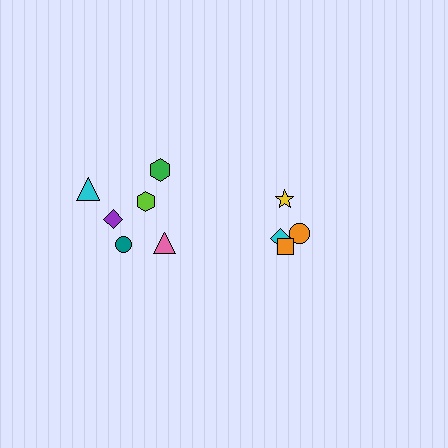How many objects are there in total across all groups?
There are 10 objects.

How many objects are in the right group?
There are 4 objects.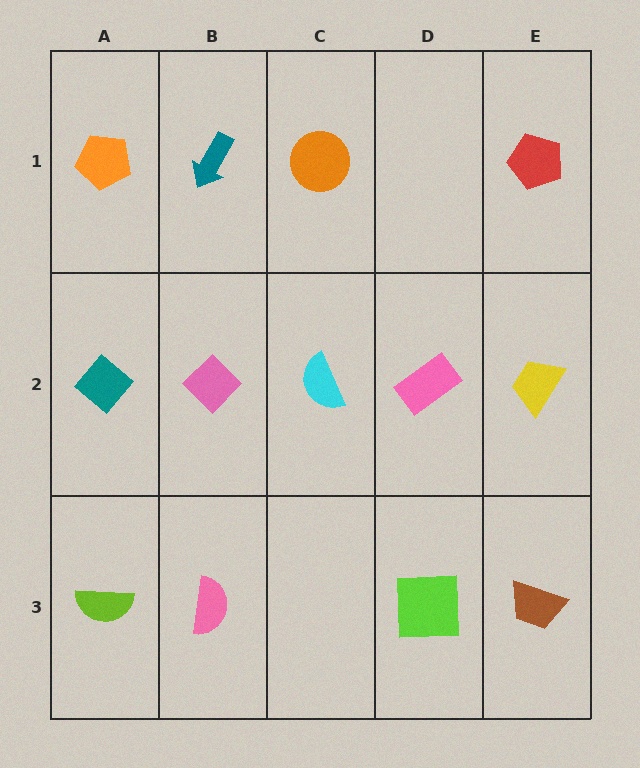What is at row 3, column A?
A lime semicircle.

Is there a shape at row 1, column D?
No, that cell is empty.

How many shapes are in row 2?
5 shapes.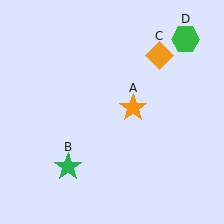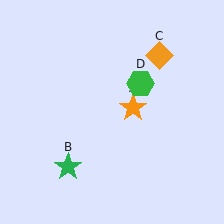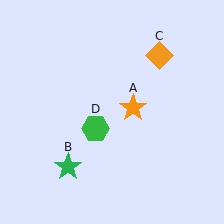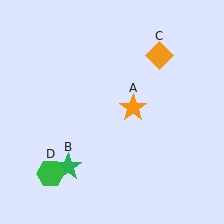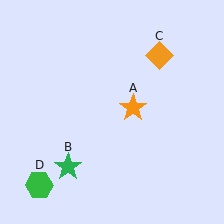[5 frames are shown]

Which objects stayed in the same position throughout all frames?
Orange star (object A) and green star (object B) and orange diamond (object C) remained stationary.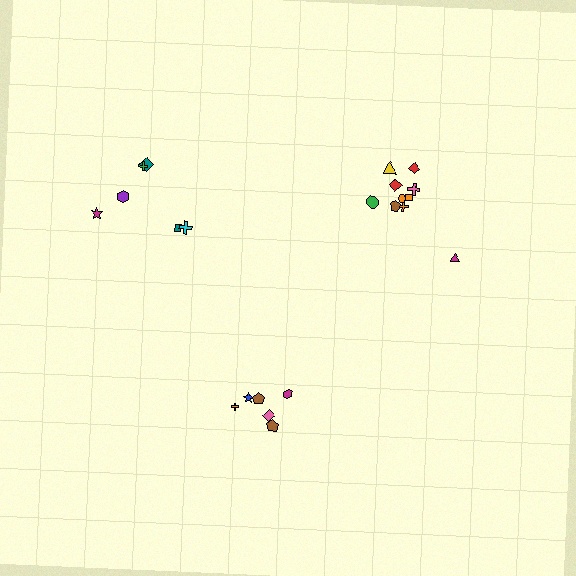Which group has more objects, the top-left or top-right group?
The top-right group.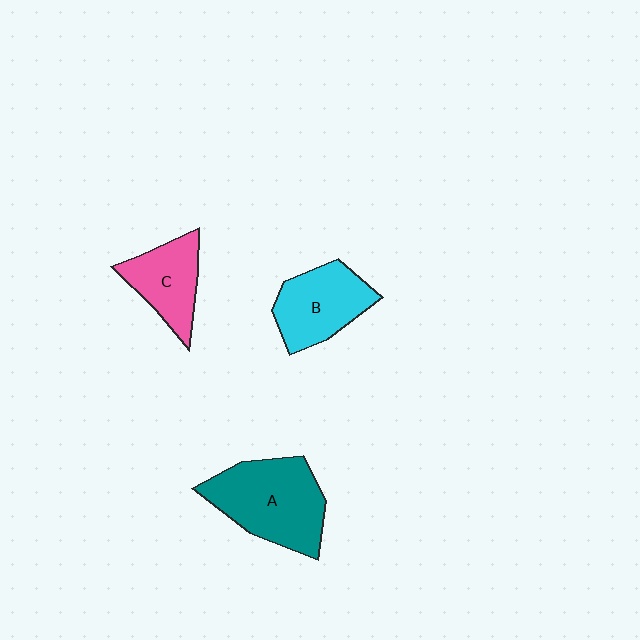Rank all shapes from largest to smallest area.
From largest to smallest: A (teal), B (cyan), C (pink).